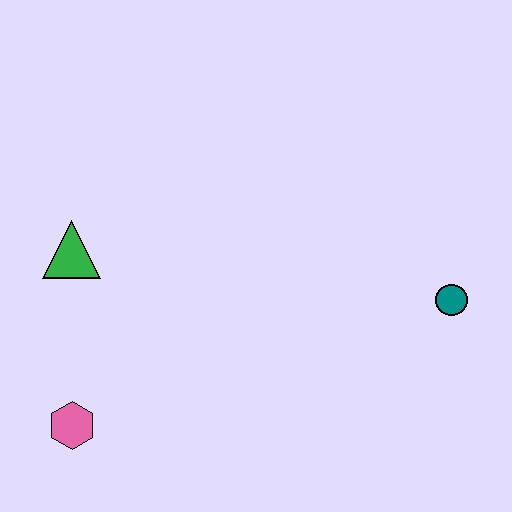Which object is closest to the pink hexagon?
The green triangle is closest to the pink hexagon.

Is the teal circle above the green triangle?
No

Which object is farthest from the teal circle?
The pink hexagon is farthest from the teal circle.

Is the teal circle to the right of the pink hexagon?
Yes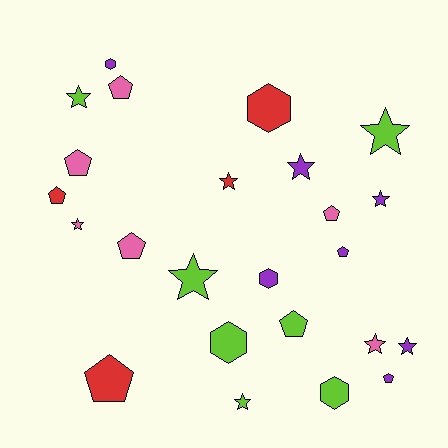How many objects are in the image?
There are 24 objects.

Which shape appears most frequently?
Star, with 10 objects.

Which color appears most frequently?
Lime, with 7 objects.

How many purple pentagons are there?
There are 2 purple pentagons.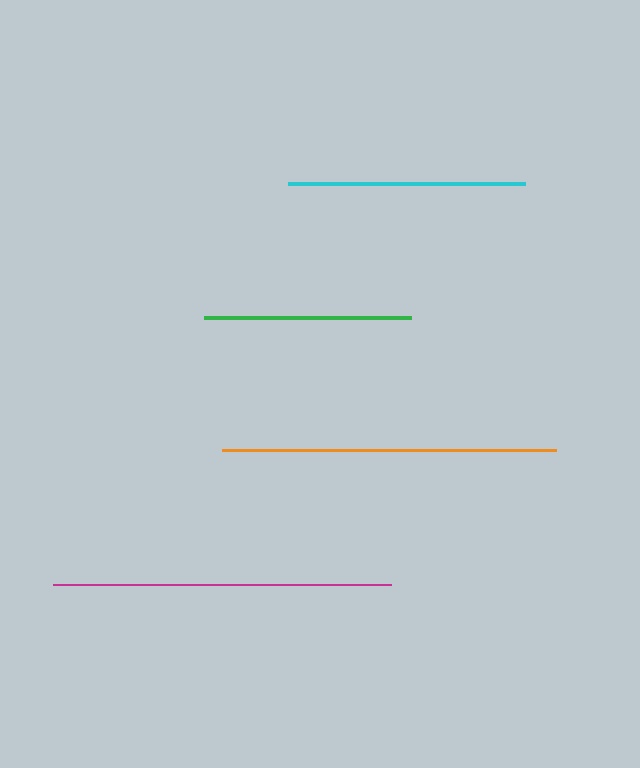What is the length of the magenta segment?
The magenta segment is approximately 338 pixels long.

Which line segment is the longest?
The magenta line is the longest at approximately 338 pixels.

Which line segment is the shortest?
The green line is the shortest at approximately 207 pixels.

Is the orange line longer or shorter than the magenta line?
The magenta line is longer than the orange line.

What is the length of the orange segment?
The orange segment is approximately 334 pixels long.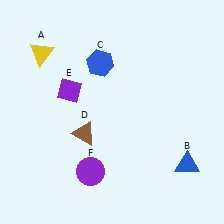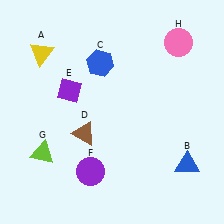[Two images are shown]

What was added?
A lime triangle (G), a pink circle (H) were added in Image 2.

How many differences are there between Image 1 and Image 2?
There are 2 differences between the two images.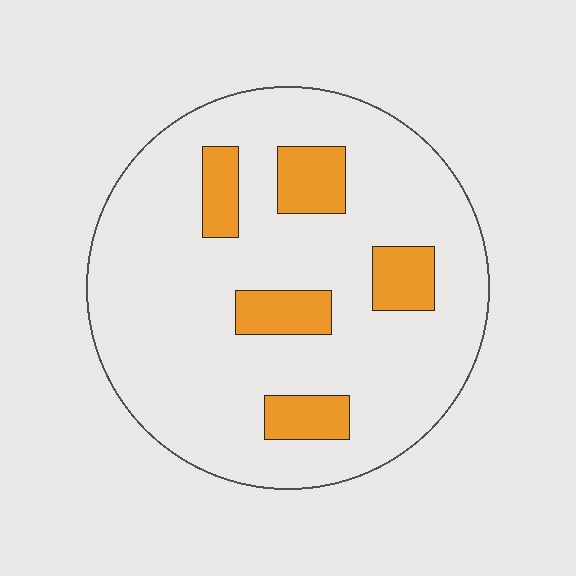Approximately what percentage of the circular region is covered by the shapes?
Approximately 15%.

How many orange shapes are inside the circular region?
5.